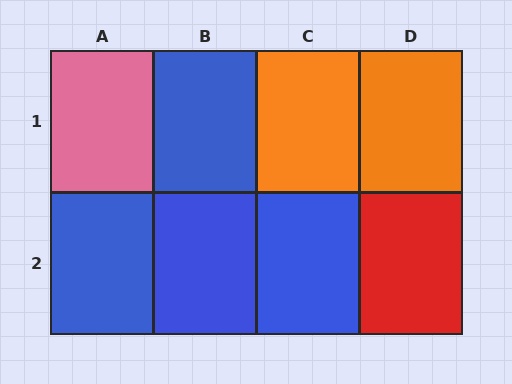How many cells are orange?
2 cells are orange.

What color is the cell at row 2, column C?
Blue.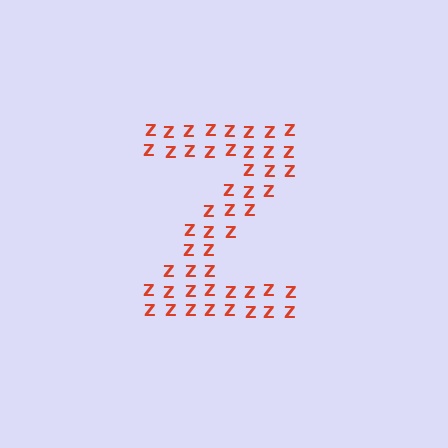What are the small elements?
The small elements are letter Z's.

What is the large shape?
The large shape is the letter Z.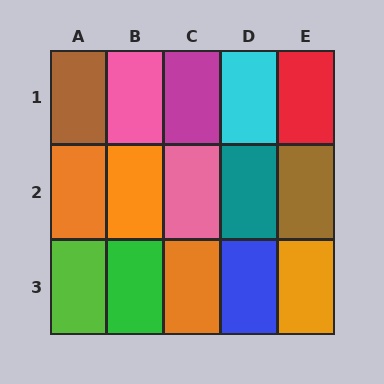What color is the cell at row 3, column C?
Orange.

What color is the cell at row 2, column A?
Orange.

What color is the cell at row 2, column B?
Orange.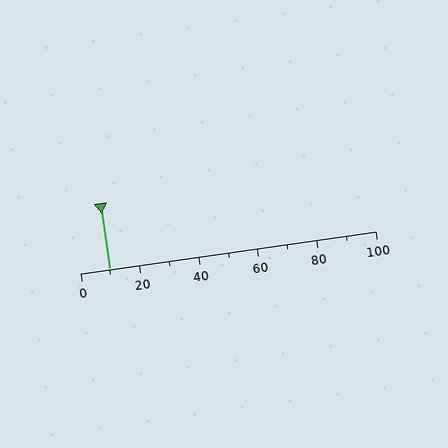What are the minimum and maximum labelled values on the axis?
The axis runs from 0 to 100.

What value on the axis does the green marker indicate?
The marker indicates approximately 10.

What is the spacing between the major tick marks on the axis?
The major ticks are spaced 20 apart.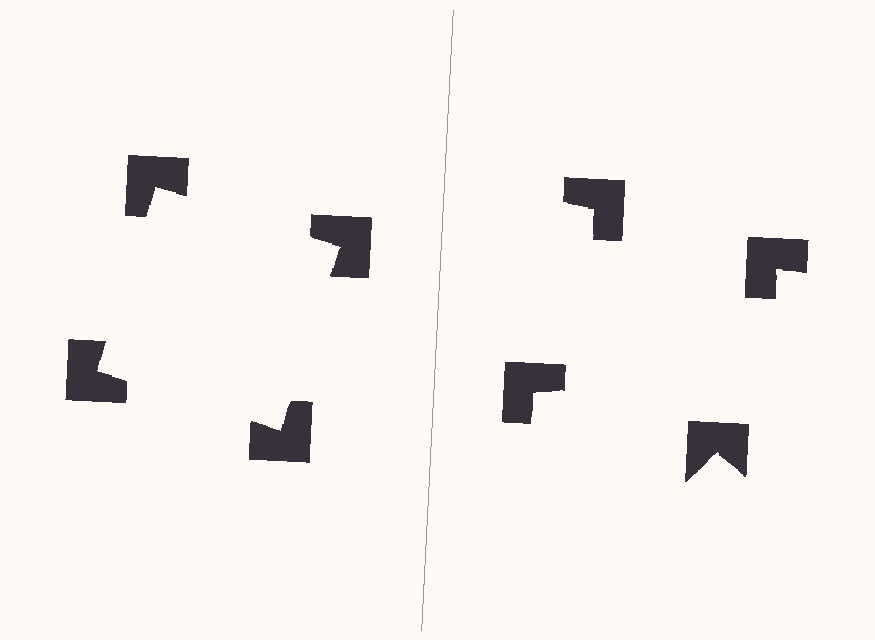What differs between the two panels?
The notched squares are positioned identically on both sides; only the wedge orientations differ. On the left they align to a square; on the right they are misaligned.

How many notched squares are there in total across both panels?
8 — 4 on each side.